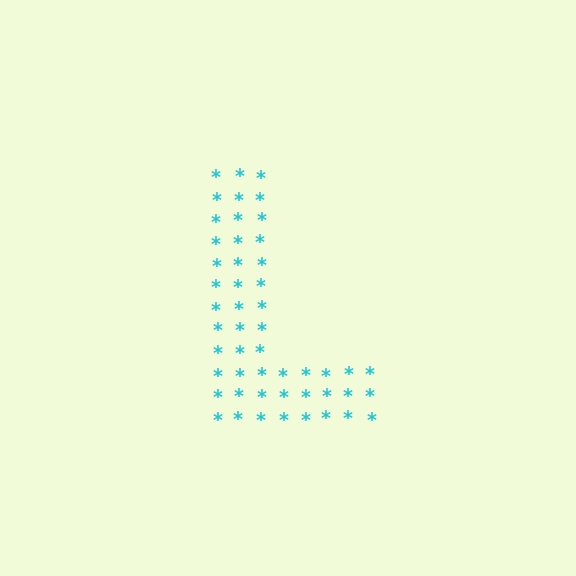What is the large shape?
The large shape is the letter L.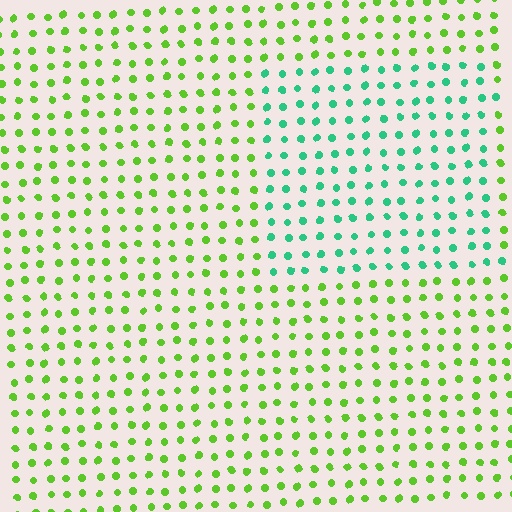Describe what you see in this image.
The image is filled with small lime elements in a uniform arrangement. A rectangle-shaped region is visible where the elements are tinted to a slightly different hue, forming a subtle color boundary.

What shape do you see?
I see a rectangle.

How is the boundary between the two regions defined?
The boundary is defined purely by a slight shift in hue (about 53 degrees). Spacing, size, and orientation are identical on both sides.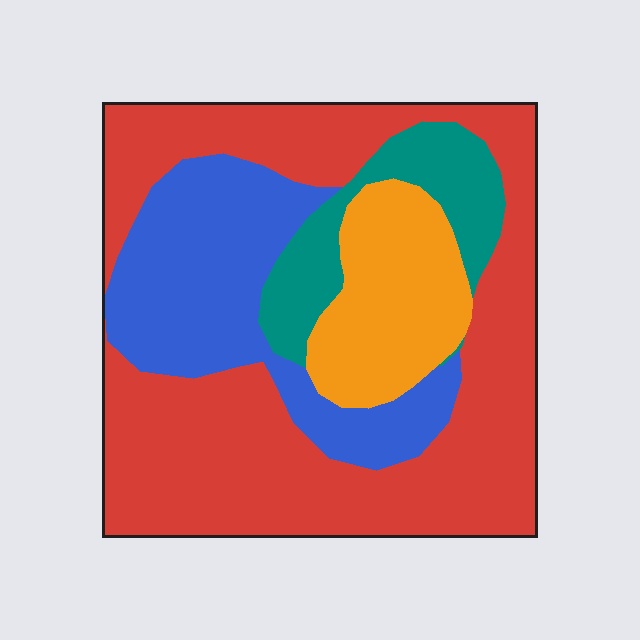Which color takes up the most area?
Red, at roughly 50%.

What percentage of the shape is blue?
Blue covers 23% of the shape.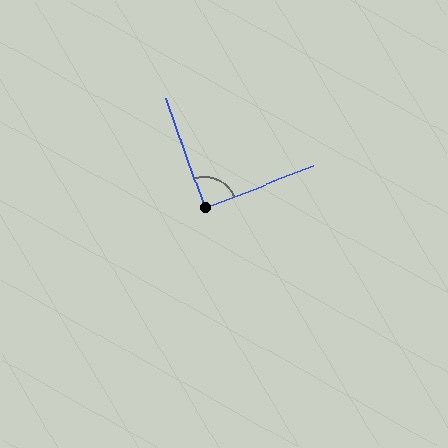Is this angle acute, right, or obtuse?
It is approximately a right angle.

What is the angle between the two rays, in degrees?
Approximately 88 degrees.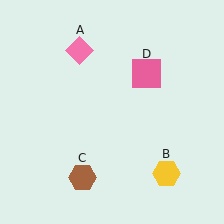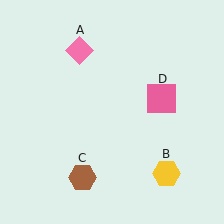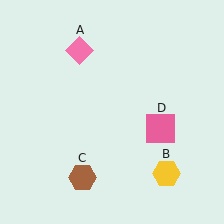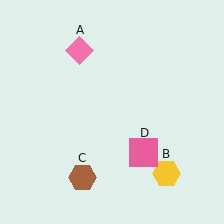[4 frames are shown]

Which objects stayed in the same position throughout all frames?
Pink diamond (object A) and yellow hexagon (object B) and brown hexagon (object C) remained stationary.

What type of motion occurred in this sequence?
The pink square (object D) rotated clockwise around the center of the scene.